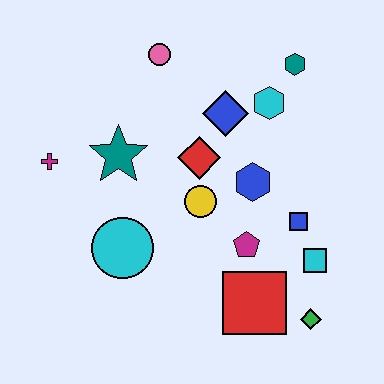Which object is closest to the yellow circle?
The red diamond is closest to the yellow circle.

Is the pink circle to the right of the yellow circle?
No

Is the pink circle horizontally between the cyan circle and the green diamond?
Yes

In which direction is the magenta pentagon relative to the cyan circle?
The magenta pentagon is to the right of the cyan circle.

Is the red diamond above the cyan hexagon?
No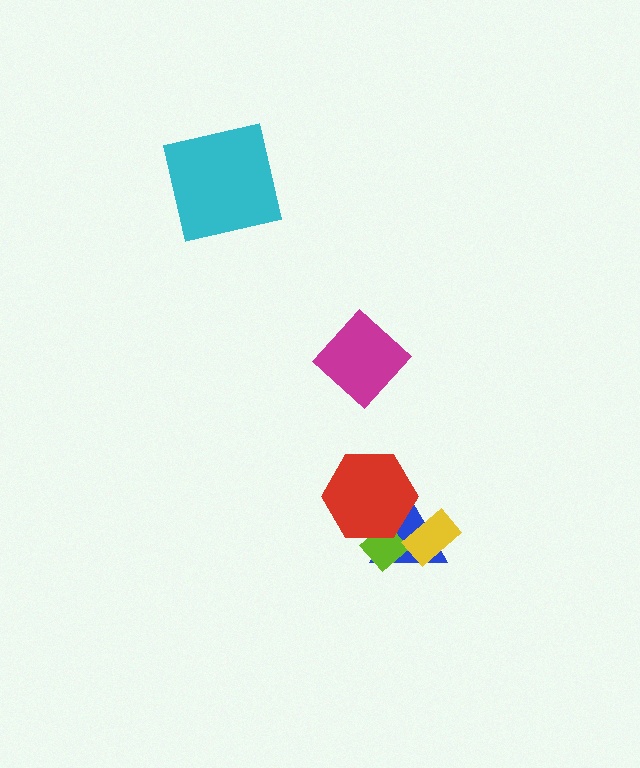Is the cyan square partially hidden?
No, no other shape covers it.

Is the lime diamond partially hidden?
Yes, it is partially covered by another shape.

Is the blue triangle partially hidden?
Yes, it is partially covered by another shape.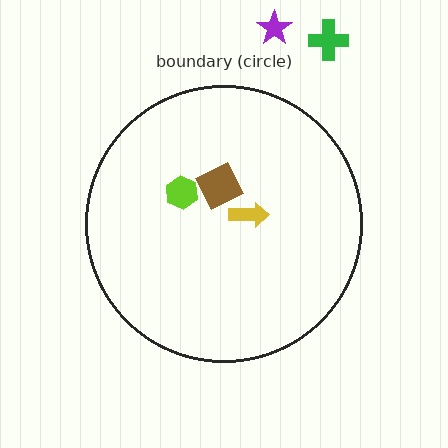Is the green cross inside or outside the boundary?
Outside.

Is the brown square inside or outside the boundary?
Inside.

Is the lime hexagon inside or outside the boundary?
Inside.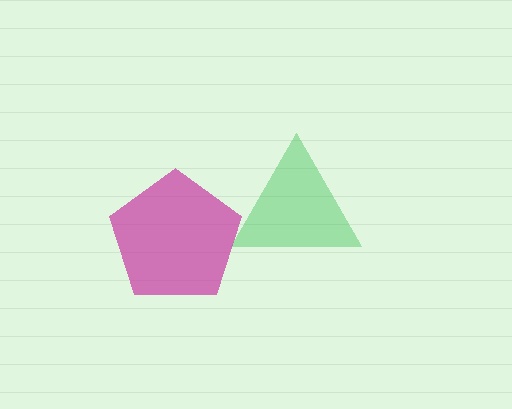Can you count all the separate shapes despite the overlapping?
Yes, there are 2 separate shapes.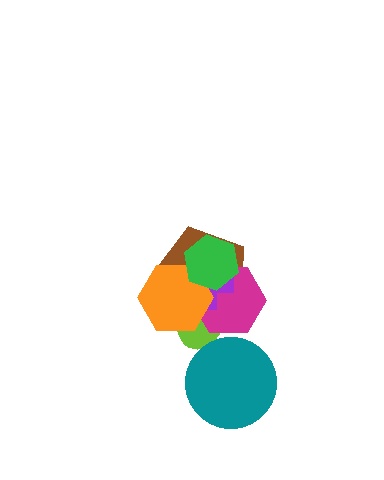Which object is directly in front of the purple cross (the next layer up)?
The orange hexagon is directly in front of the purple cross.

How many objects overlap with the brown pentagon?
5 objects overlap with the brown pentagon.